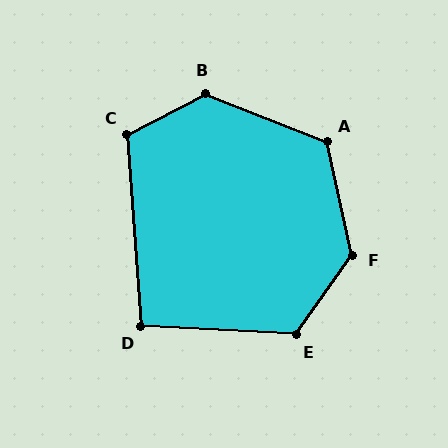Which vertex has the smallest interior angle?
D, at approximately 97 degrees.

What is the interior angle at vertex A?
Approximately 124 degrees (obtuse).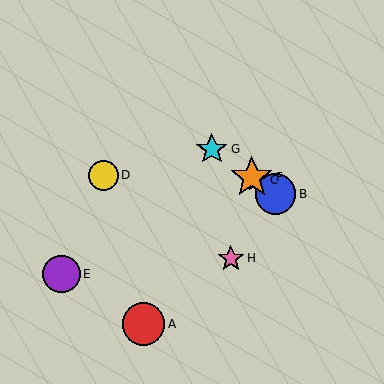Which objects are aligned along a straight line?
Objects B, C, F, G are aligned along a straight line.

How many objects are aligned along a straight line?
4 objects (B, C, F, G) are aligned along a straight line.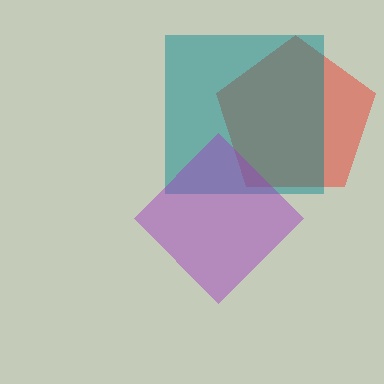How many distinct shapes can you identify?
There are 3 distinct shapes: a red pentagon, a teal square, a purple diamond.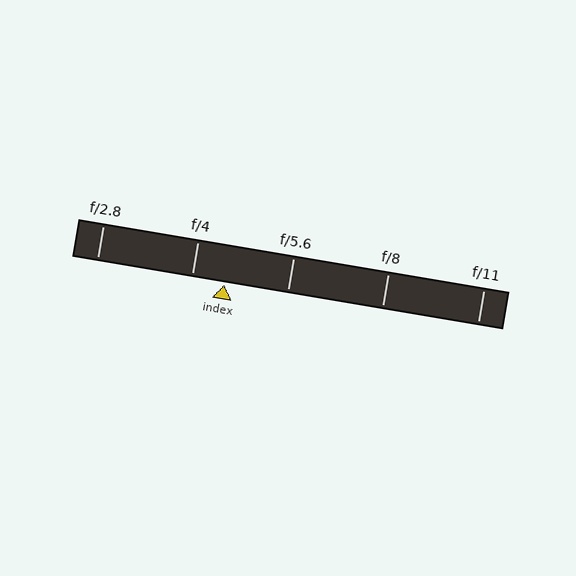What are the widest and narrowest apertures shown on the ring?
The widest aperture shown is f/2.8 and the narrowest is f/11.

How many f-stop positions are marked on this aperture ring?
There are 5 f-stop positions marked.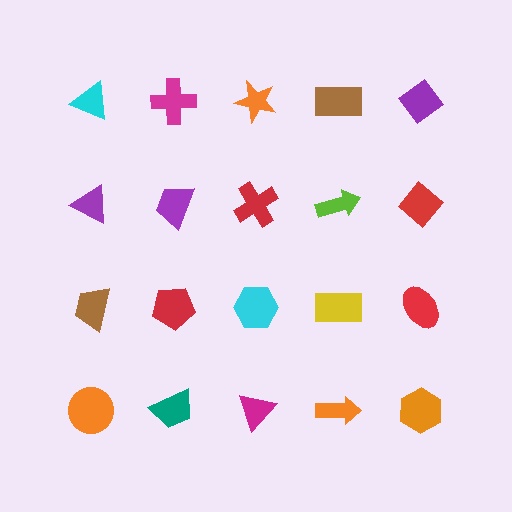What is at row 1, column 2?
A magenta cross.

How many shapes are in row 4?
5 shapes.